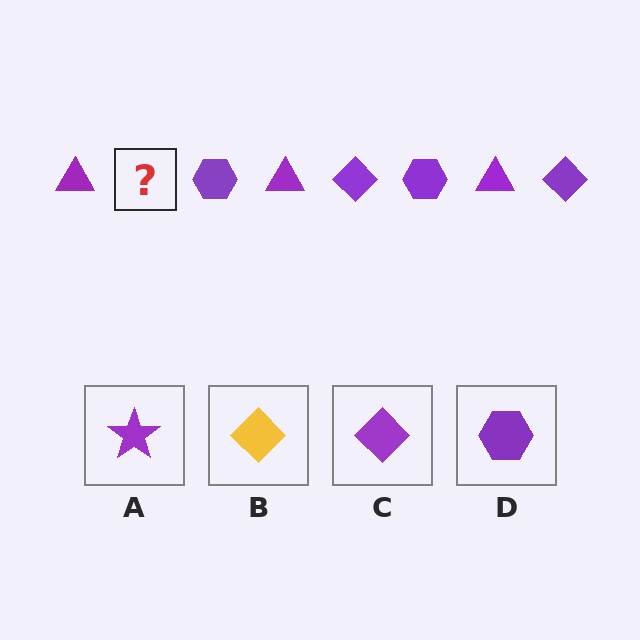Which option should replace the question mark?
Option C.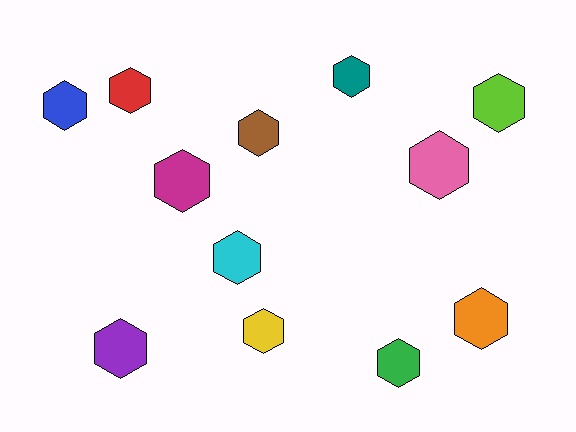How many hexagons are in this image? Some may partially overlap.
There are 12 hexagons.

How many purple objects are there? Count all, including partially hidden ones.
There is 1 purple object.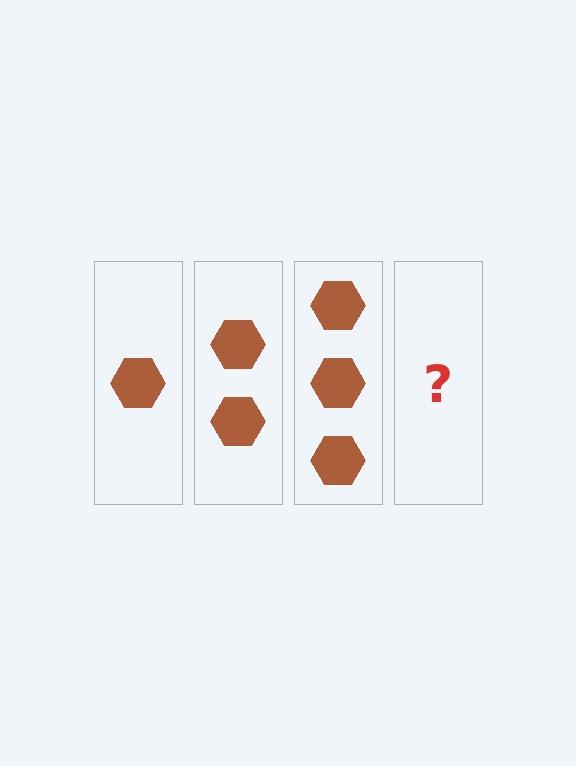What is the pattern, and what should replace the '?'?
The pattern is that each step adds one more hexagon. The '?' should be 4 hexagons.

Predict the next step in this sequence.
The next step is 4 hexagons.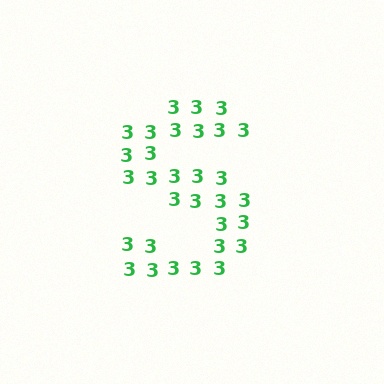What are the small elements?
The small elements are digit 3's.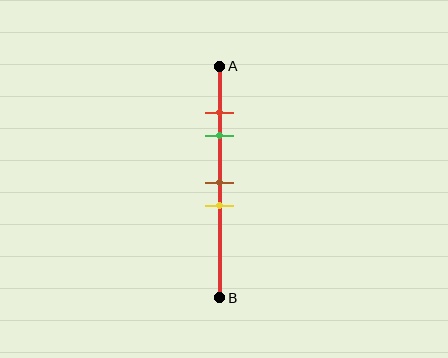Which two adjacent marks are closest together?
The red and green marks are the closest adjacent pair.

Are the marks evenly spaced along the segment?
No, the marks are not evenly spaced.